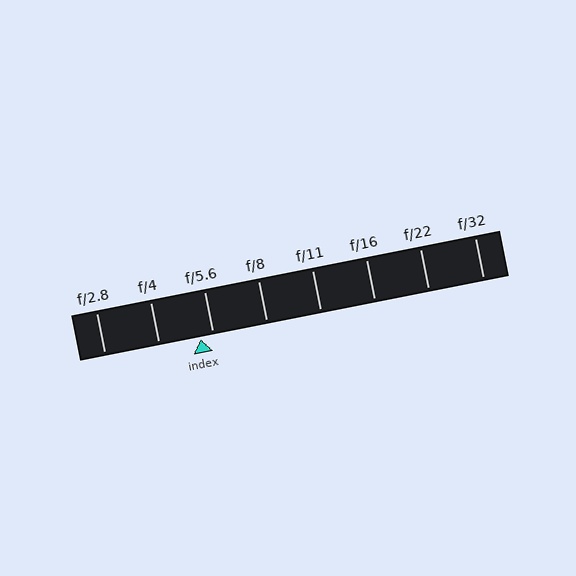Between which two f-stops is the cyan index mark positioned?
The index mark is between f/4 and f/5.6.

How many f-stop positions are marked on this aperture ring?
There are 8 f-stop positions marked.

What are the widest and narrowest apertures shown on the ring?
The widest aperture shown is f/2.8 and the narrowest is f/32.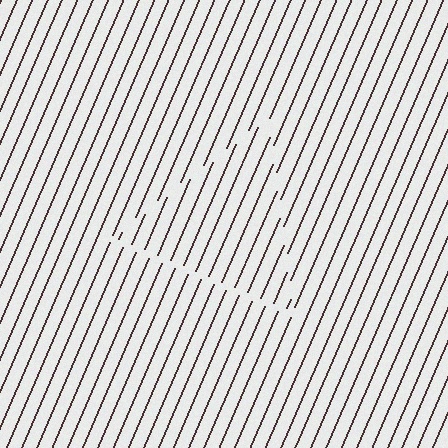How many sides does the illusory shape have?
3 sides — the line-ends trace a triangle.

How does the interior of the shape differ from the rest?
The interior of the shape contains the same grating, shifted by half a period — the contour is defined by the phase discontinuity where line-ends from the inner and outer gratings abut.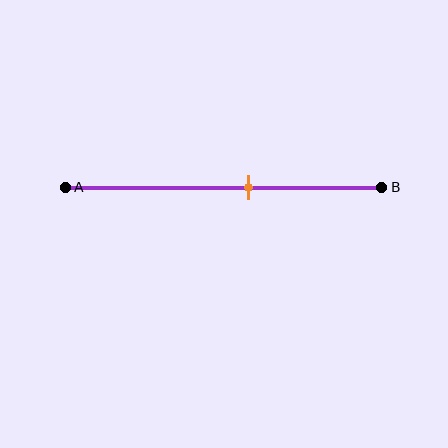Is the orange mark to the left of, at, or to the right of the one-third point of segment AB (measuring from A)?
The orange mark is to the right of the one-third point of segment AB.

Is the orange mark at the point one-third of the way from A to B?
No, the mark is at about 60% from A, not at the 33% one-third point.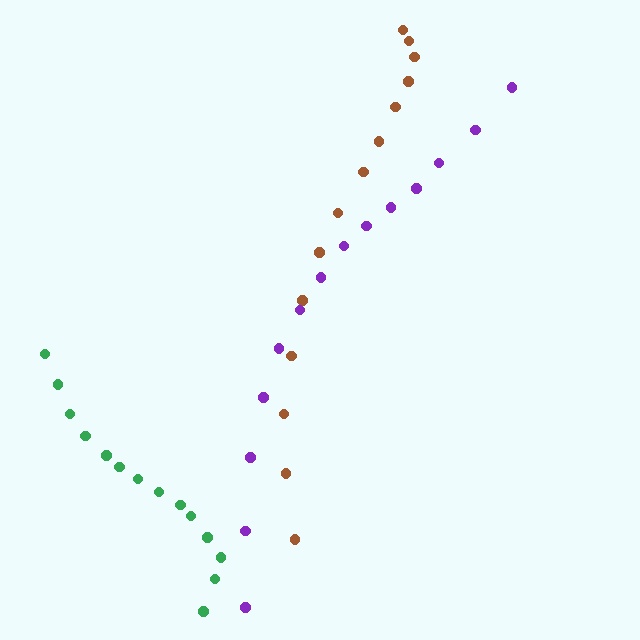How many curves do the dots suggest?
There are 3 distinct paths.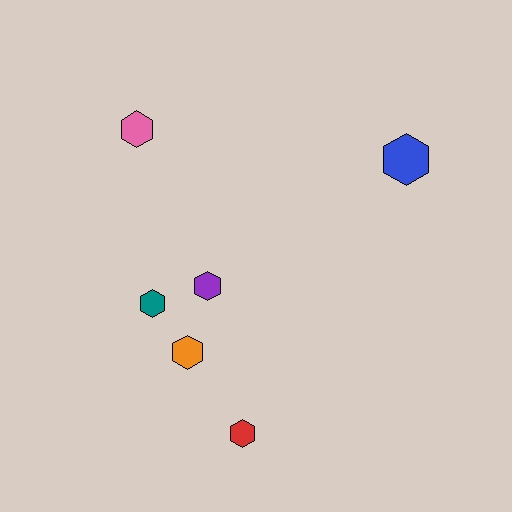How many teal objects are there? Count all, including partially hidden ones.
There is 1 teal object.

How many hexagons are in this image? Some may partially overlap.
There are 6 hexagons.